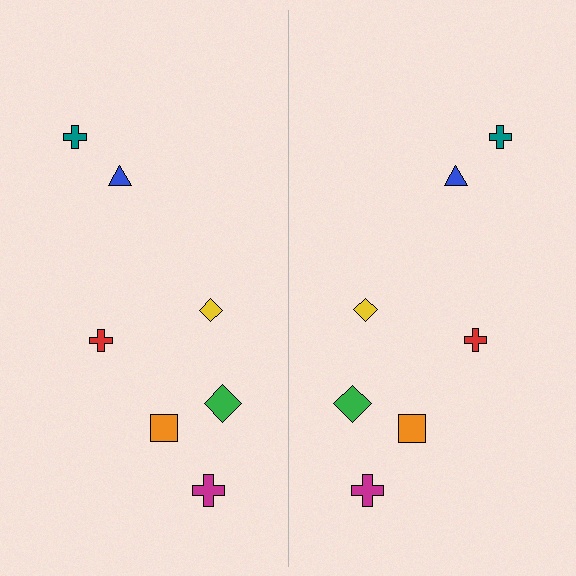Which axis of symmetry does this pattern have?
The pattern has a vertical axis of symmetry running through the center of the image.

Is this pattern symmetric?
Yes, this pattern has bilateral (reflection) symmetry.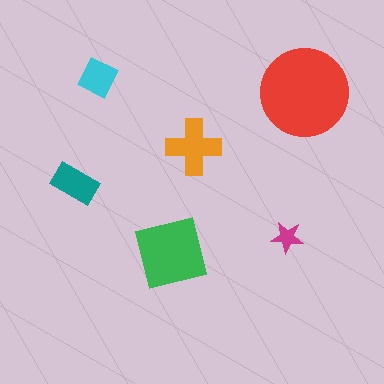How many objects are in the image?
There are 6 objects in the image.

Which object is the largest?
The red circle.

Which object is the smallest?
The magenta star.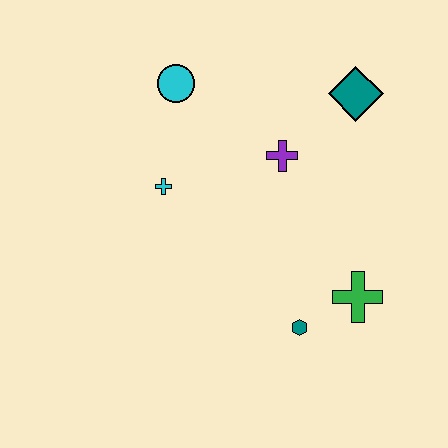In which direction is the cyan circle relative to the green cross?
The cyan circle is above the green cross.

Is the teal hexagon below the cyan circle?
Yes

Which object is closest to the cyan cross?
The cyan circle is closest to the cyan cross.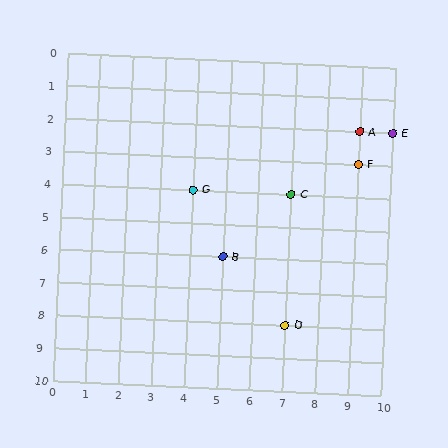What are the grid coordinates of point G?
Point G is at grid coordinates (4, 4).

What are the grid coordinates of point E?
Point E is at grid coordinates (10, 2).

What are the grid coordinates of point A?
Point A is at grid coordinates (9, 2).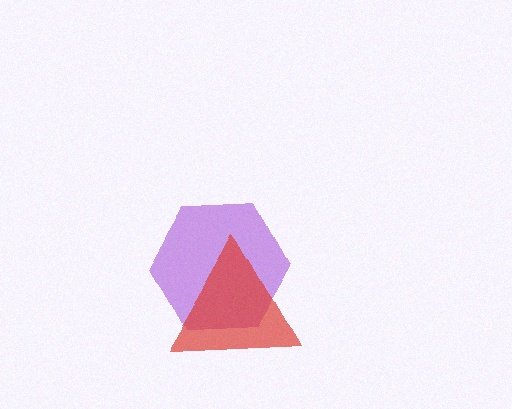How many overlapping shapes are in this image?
There are 2 overlapping shapes in the image.